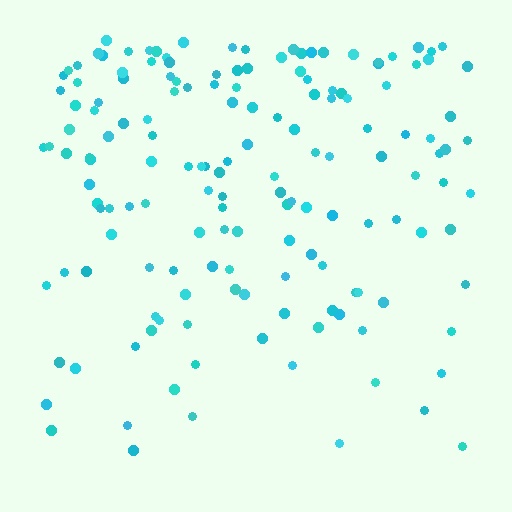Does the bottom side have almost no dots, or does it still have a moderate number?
Still a moderate number, just noticeably fewer than the top.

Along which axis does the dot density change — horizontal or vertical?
Vertical.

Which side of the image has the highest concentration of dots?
The top.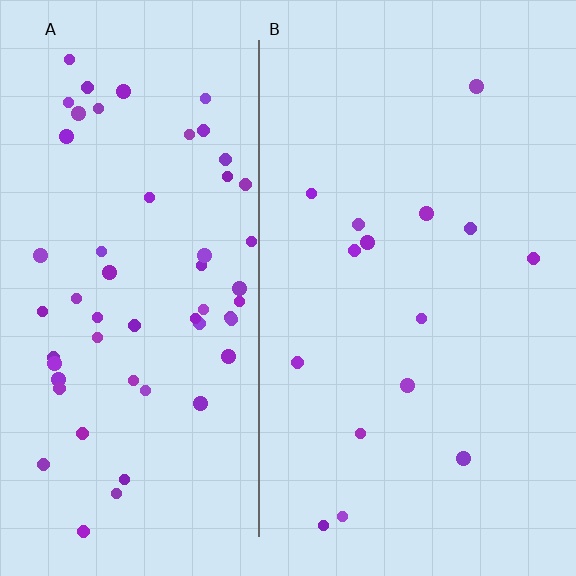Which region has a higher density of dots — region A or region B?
A (the left).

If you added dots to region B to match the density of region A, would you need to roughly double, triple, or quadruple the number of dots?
Approximately quadruple.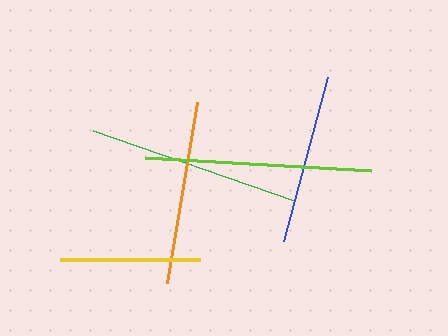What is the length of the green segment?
The green segment is approximately 212 pixels long.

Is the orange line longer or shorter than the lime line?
The lime line is longer than the orange line.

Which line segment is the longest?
The lime line is the longest at approximately 226 pixels.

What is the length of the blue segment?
The blue segment is approximately 170 pixels long.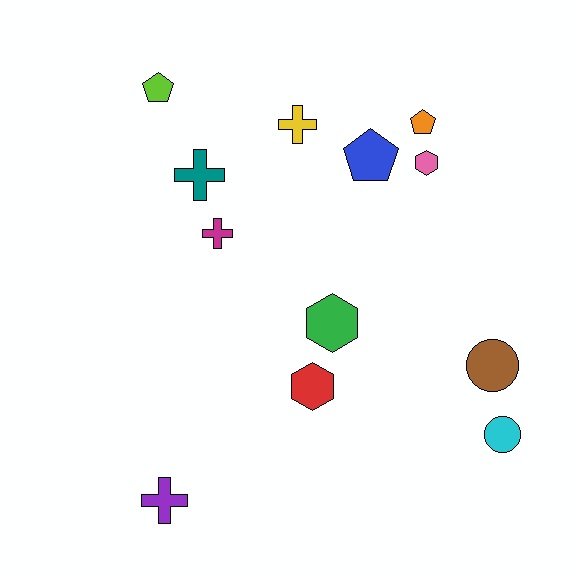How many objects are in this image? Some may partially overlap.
There are 12 objects.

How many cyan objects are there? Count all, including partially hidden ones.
There is 1 cyan object.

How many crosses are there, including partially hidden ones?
There are 4 crosses.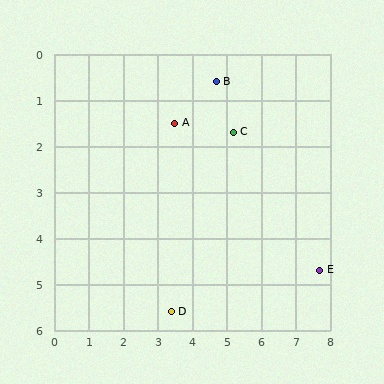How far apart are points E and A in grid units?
Points E and A are about 5.3 grid units apart.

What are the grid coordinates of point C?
Point C is at approximately (5.2, 1.7).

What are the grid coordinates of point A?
Point A is at approximately (3.5, 1.5).